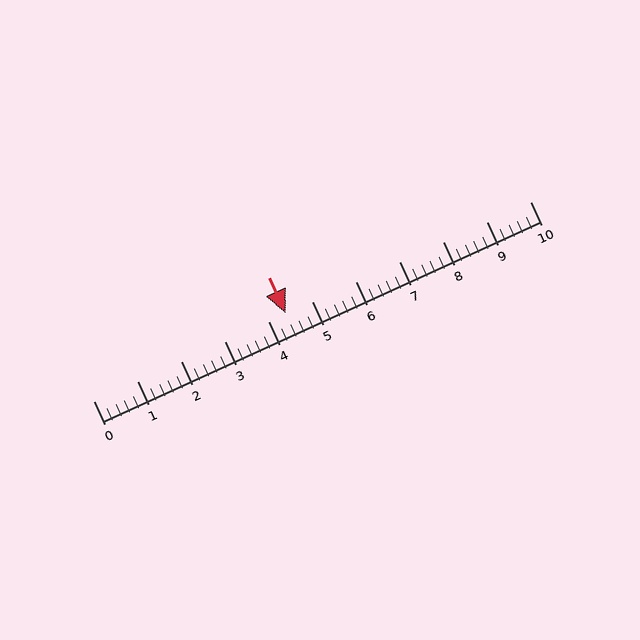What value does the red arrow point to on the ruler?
The red arrow points to approximately 4.4.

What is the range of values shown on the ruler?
The ruler shows values from 0 to 10.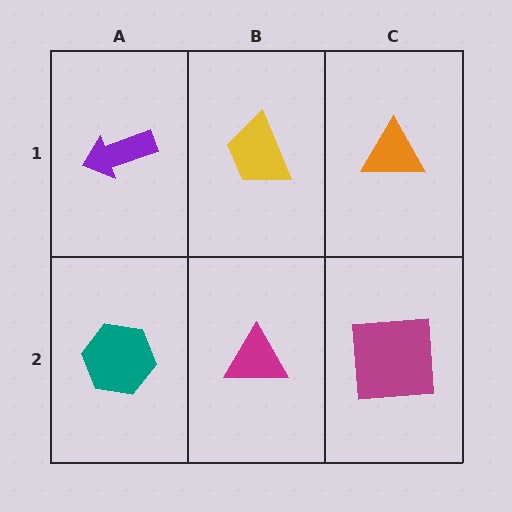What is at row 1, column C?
An orange triangle.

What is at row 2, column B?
A magenta triangle.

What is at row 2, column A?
A teal hexagon.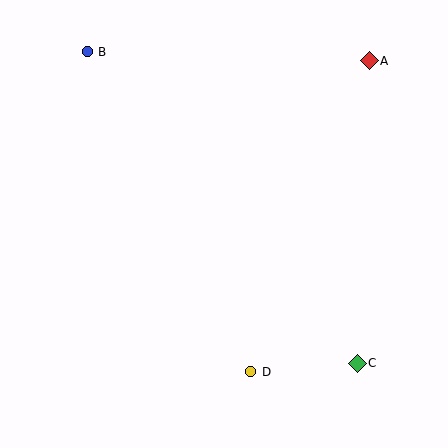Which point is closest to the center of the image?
Point D at (251, 372) is closest to the center.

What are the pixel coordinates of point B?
Point B is at (87, 52).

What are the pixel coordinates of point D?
Point D is at (251, 372).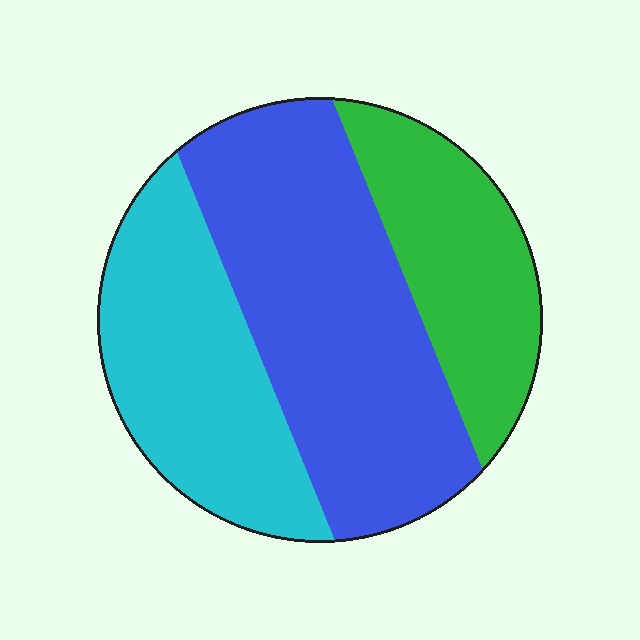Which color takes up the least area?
Green, at roughly 25%.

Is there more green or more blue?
Blue.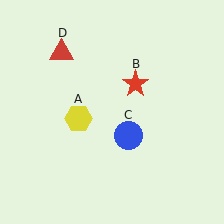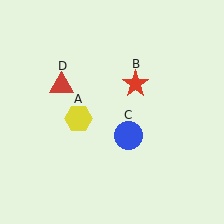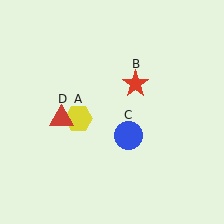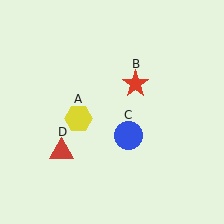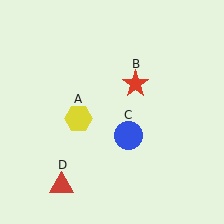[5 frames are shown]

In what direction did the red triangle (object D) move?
The red triangle (object D) moved down.